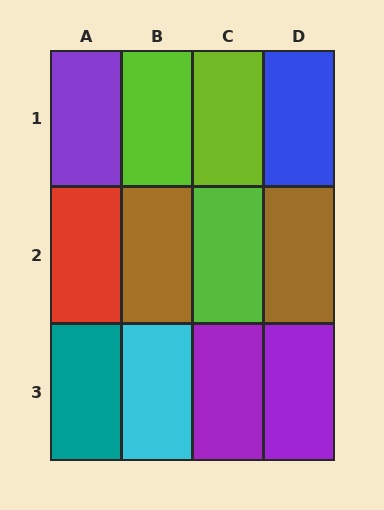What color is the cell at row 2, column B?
Brown.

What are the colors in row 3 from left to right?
Teal, cyan, purple, purple.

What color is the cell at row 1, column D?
Blue.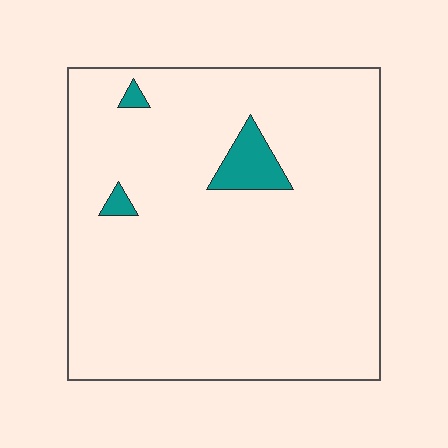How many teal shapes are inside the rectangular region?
3.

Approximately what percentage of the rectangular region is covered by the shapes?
Approximately 5%.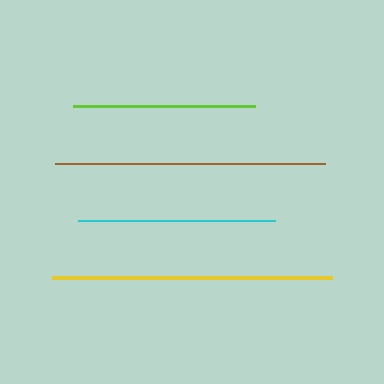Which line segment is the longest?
The yellow line is the longest at approximately 280 pixels.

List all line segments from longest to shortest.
From longest to shortest: yellow, brown, cyan, lime.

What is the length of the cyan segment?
The cyan segment is approximately 196 pixels long.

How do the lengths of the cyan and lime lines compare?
The cyan and lime lines are approximately the same length.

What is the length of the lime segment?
The lime segment is approximately 182 pixels long.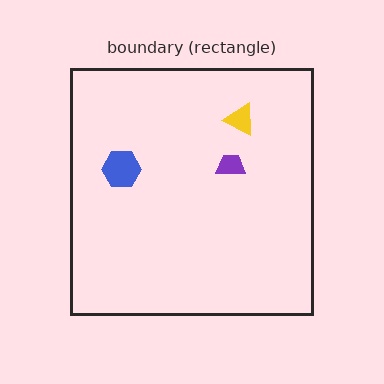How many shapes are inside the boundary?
3 inside, 0 outside.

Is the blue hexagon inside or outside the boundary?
Inside.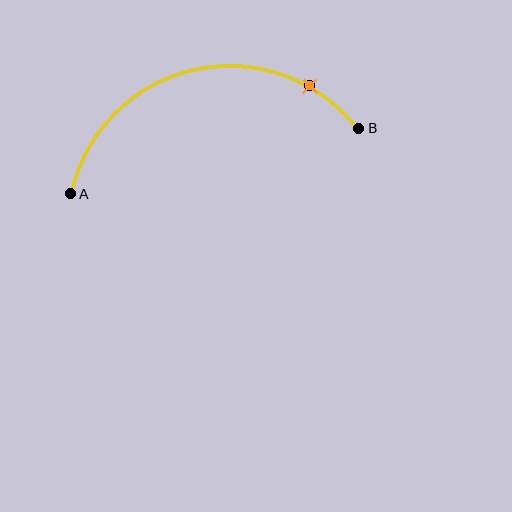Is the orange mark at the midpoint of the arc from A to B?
No. The orange mark lies on the arc but is closer to endpoint B. The arc midpoint would be at the point on the curve equidistant along the arc from both A and B.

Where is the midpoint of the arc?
The arc midpoint is the point on the curve farthest from the straight line joining A and B. It sits above that line.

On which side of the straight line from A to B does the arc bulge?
The arc bulges above the straight line connecting A and B.